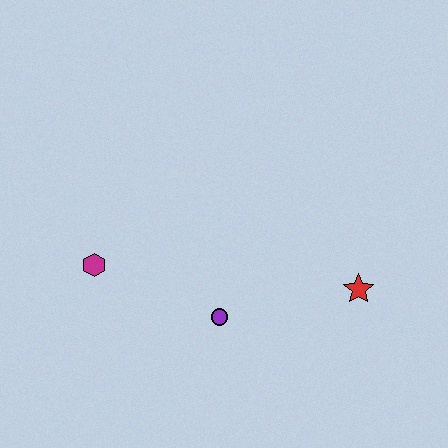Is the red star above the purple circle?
Yes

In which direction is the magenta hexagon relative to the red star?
The magenta hexagon is to the left of the red star.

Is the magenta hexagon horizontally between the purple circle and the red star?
No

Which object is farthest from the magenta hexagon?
The red star is farthest from the magenta hexagon.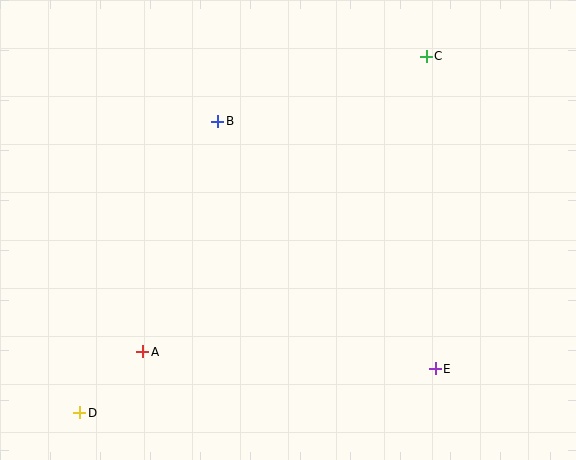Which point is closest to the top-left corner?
Point B is closest to the top-left corner.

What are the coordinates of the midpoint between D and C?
The midpoint between D and C is at (253, 235).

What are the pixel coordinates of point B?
Point B is at (218, 121).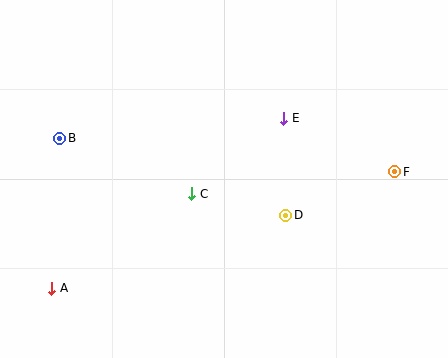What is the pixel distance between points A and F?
The distance between A and F is 362 pixels.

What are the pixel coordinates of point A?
Point A is at (52, 288).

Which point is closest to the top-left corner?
Point B is closest to the top-left corner.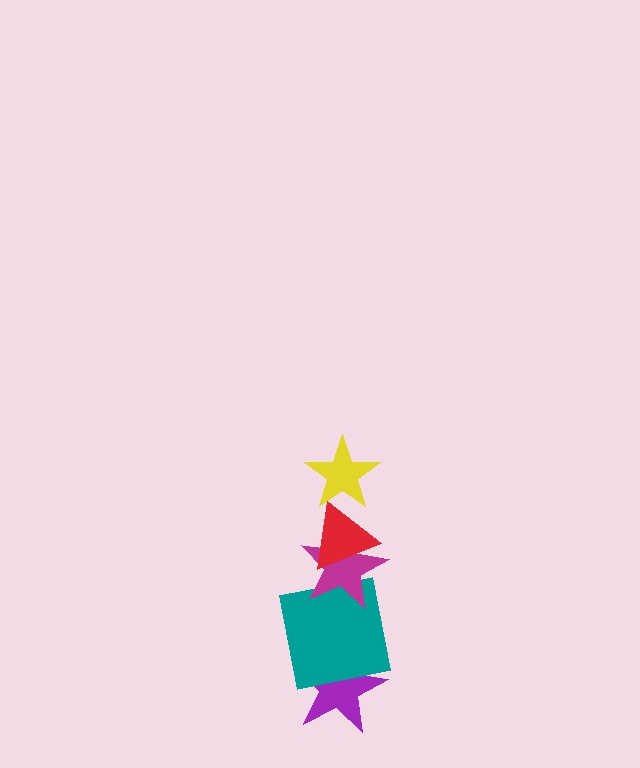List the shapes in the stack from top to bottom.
From top to bottom: the yellow star, the red triangle, the magenta star, the teal square, the purple star.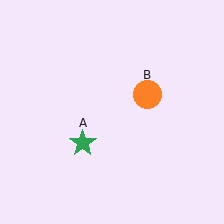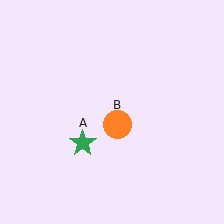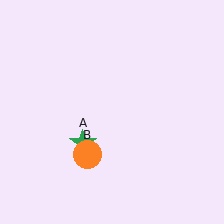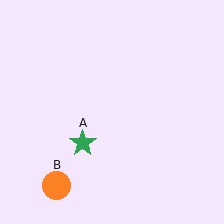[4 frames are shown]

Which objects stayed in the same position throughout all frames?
Green star (object A) remained stationary.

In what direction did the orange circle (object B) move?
The orange circle (object B) moved down and to the left.